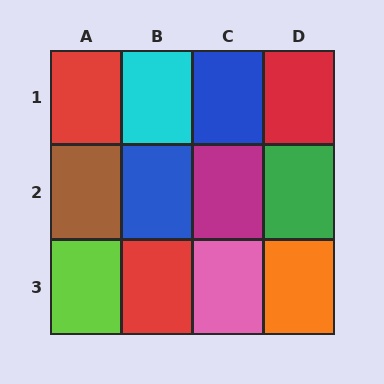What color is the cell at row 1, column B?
Cyan.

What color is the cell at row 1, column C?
Blue.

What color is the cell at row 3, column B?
Red.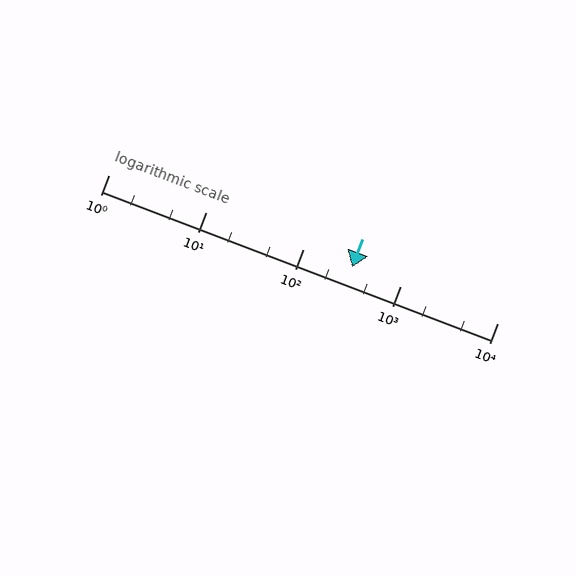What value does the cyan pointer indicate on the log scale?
The pointer indicates approximately 320.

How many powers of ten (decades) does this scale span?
The scale spans 4 decades, from 1 to 10000.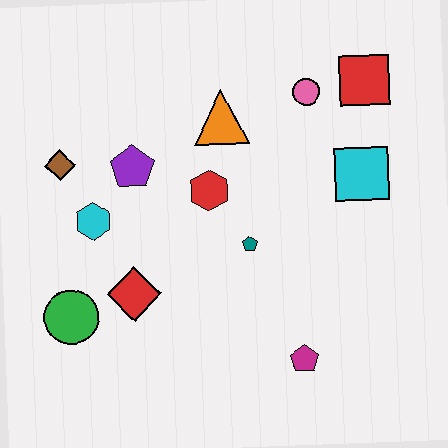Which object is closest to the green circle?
The red diamond is closest to the green circle.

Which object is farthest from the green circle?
The red square is farthest from the green circle.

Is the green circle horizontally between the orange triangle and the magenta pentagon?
No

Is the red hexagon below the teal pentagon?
No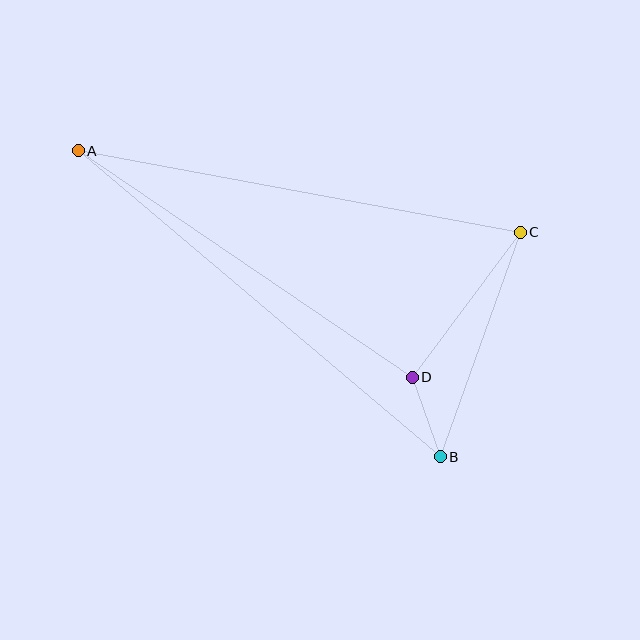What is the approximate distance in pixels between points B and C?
The distance between B and C is approximately 238 pixels.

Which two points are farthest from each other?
Points A and B are farthest from each other.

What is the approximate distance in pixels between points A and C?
The distance between A and C is approximately 450 pixels.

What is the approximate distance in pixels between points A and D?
The distance between A and D is approximately 403 pixels.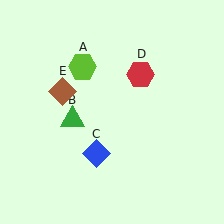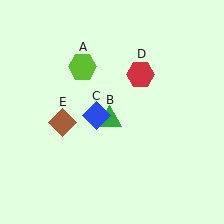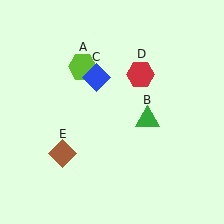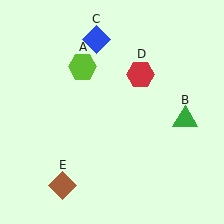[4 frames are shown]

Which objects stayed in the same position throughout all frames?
Lime hexagon (object A) and red hexagon (object D) remained stationary.